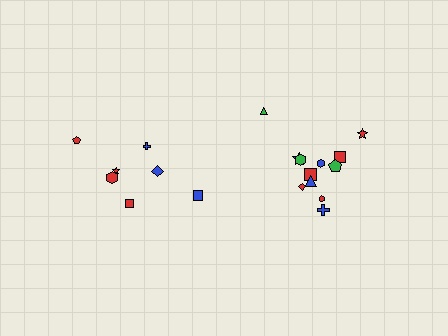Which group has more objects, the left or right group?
The right group.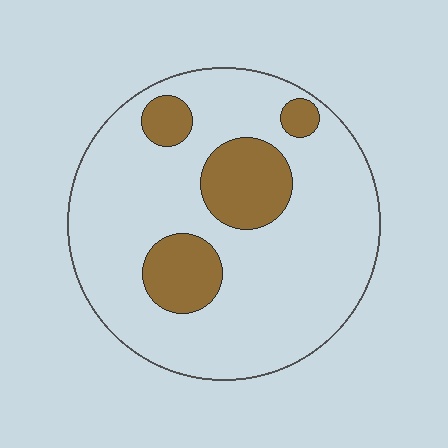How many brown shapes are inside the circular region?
4.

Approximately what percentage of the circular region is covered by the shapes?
Approximately 20%.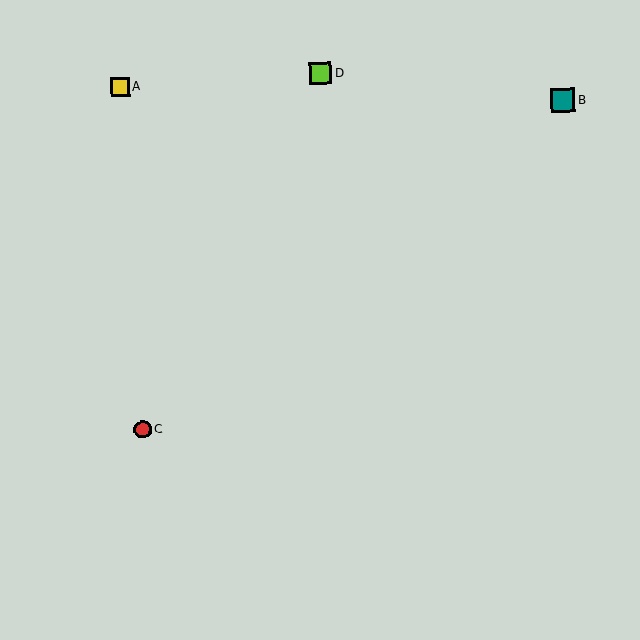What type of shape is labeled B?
Shape B is a teal square.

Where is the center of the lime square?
The center of the lime square is at (320, 74).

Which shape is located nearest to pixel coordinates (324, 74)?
The lime square (labeled D) at (320, 74) is nearest to that location.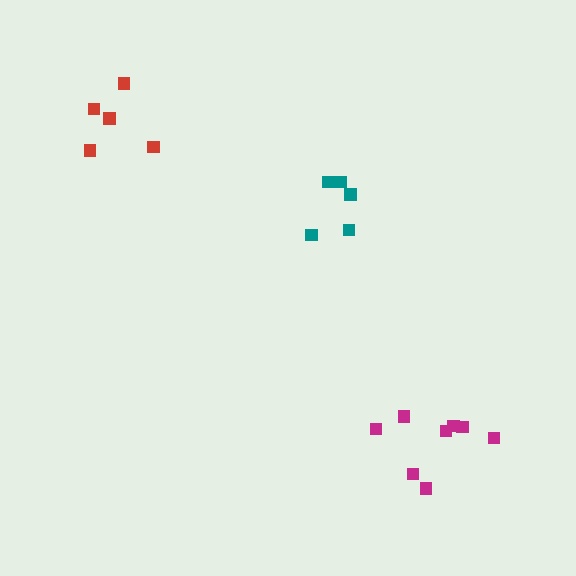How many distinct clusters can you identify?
There are 3 distinct clusters.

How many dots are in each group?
Group 1: 8 dots, Group 2: 5 dots, Group 3: 5 dots (18 total).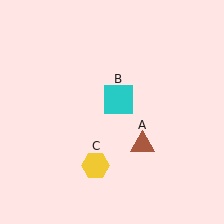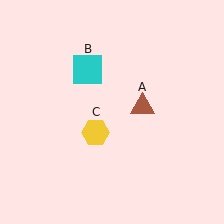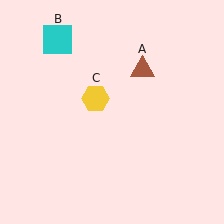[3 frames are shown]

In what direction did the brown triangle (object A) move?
The brown triangle (object A) moved up.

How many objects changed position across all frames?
3 objects changed position: brown triangle (object A), cyan square (object B), yellow hexagon (object C).